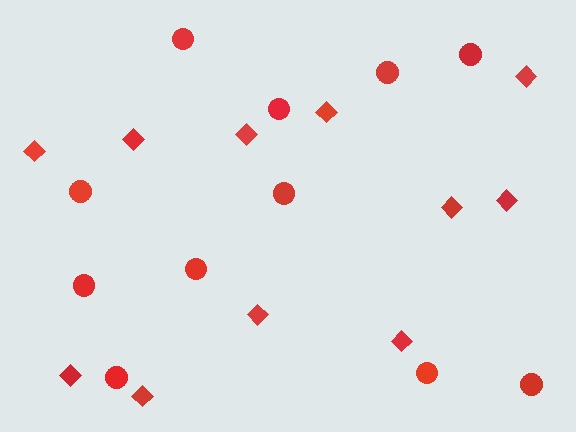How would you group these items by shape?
There are 2 groups: one group of diamonds (11) and one group of circles (11).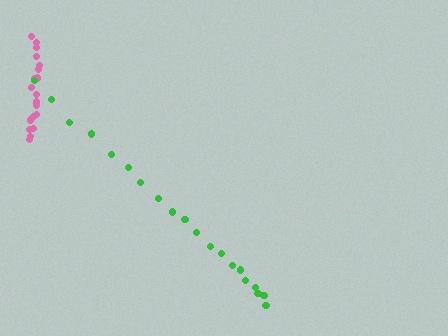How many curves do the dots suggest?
There are 2 distinct paths.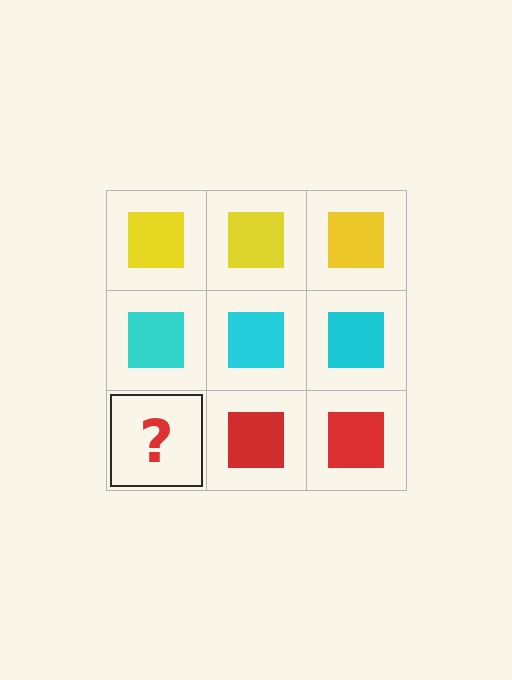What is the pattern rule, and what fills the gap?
The rule is that each row has a consistent color. The gap should be filled with a red square.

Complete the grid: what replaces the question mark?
The question mark should be replaced with a red square.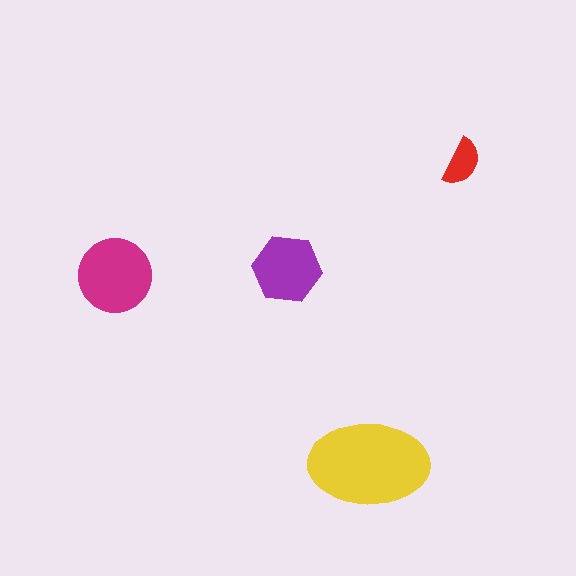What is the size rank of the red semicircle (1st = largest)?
4th.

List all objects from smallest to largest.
The red semicircle, the purple hexagon, the magenta circle, the yellow ellipse.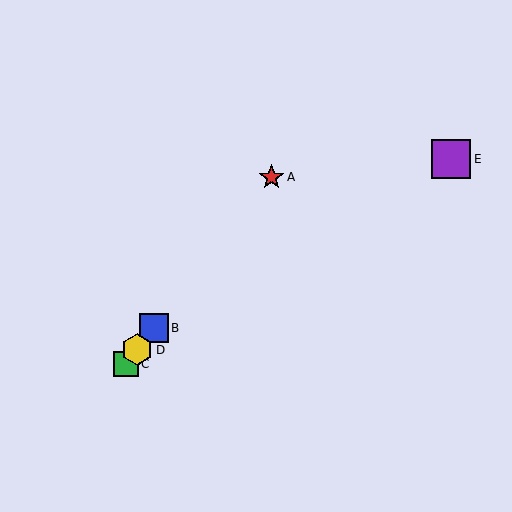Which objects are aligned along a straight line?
Objects A, B, C, D are aligned along a straight line.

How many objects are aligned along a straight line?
4 objects (A, B, C, D) are aligned along a straight line.